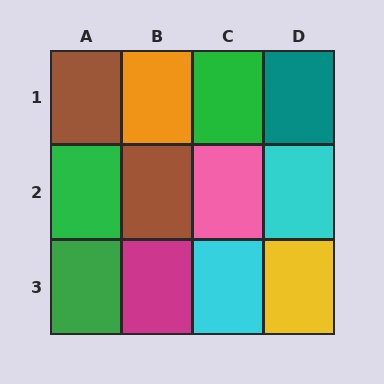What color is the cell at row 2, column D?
Cyan.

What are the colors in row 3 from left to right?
Green, magenta, cyan, yellow.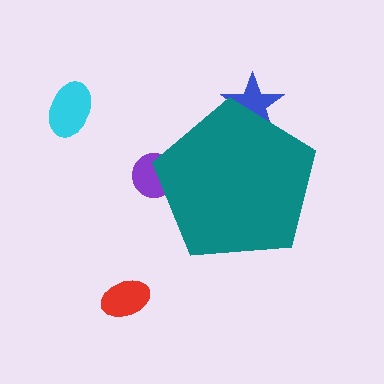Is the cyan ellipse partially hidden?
No, the cyan ellipse is fully visible.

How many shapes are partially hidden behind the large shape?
2 shapes are partially hidden.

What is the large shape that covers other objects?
A teal pentagon.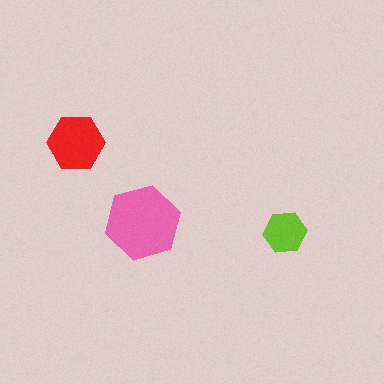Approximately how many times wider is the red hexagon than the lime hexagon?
About 1.5 times wider.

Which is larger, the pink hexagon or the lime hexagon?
The pink one.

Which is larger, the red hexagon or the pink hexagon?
The pink one.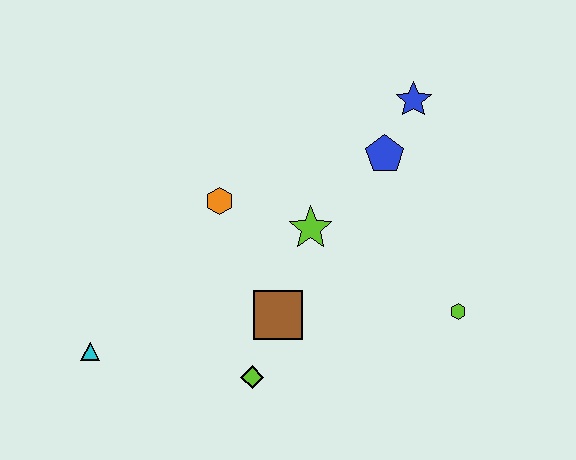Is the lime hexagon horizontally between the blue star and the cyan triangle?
No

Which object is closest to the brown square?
The lime diamond is closest to the brown square.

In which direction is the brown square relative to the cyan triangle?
The brown square is to the right of the cyan triangle.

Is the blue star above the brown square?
Yes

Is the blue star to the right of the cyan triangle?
Yes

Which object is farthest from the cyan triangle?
The blue star is farthest from the cyan triangle.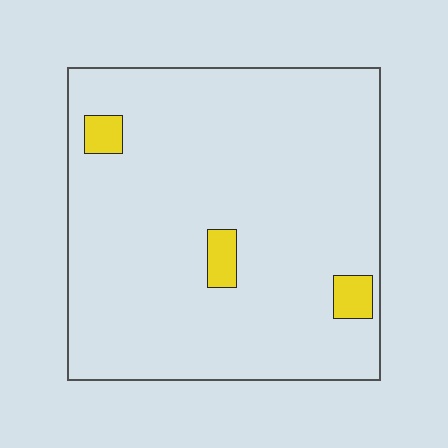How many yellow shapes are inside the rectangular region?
3.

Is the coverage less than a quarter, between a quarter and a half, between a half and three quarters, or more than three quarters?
Less than a quarter.